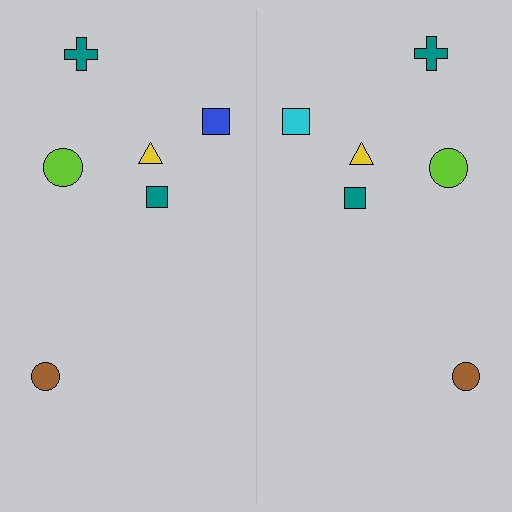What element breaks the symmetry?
The cyan square on the right side breaks the symmetry — its mirror counterpart is blue.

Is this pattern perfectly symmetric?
No, the pattern is not perfectly symmetric. The cyan square on the right side breaks the symmetry — its mirror counterpart is blue.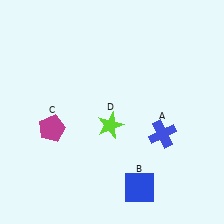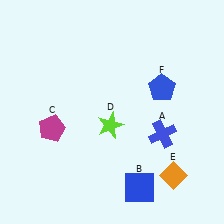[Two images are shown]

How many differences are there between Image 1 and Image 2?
There are 2 differences between the two images.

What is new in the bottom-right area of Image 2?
An orange diamond (E) was added in the bottom-right area of Image 2.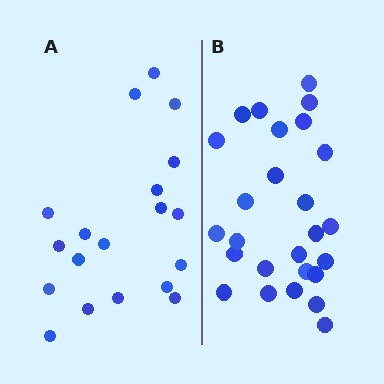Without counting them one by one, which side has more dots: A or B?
Region B (the right region) has more dots.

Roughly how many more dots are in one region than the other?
Region B has roughly 8 or so more dots than region A.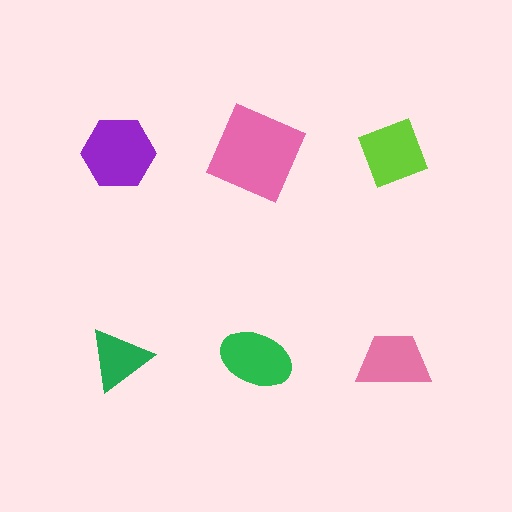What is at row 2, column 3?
A pink trapezoid.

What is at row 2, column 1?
A green triangle.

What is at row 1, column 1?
A purple hexagon.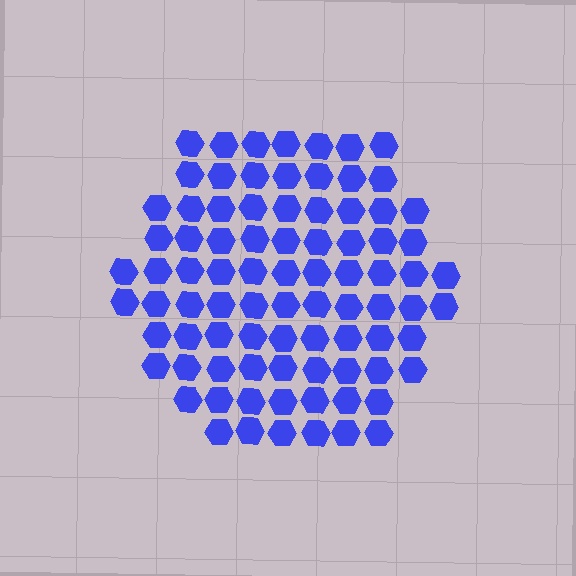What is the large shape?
The large shape is a hexagon.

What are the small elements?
The small elements are hexagons.